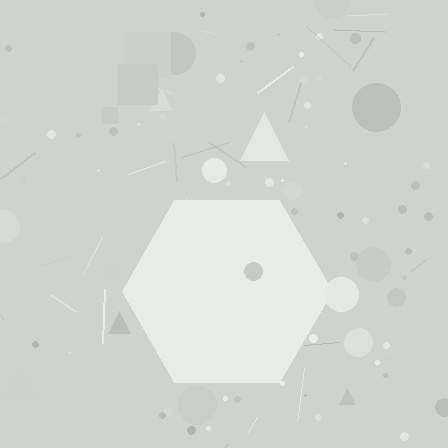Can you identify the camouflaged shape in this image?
The camouflaged shape is a hexagon.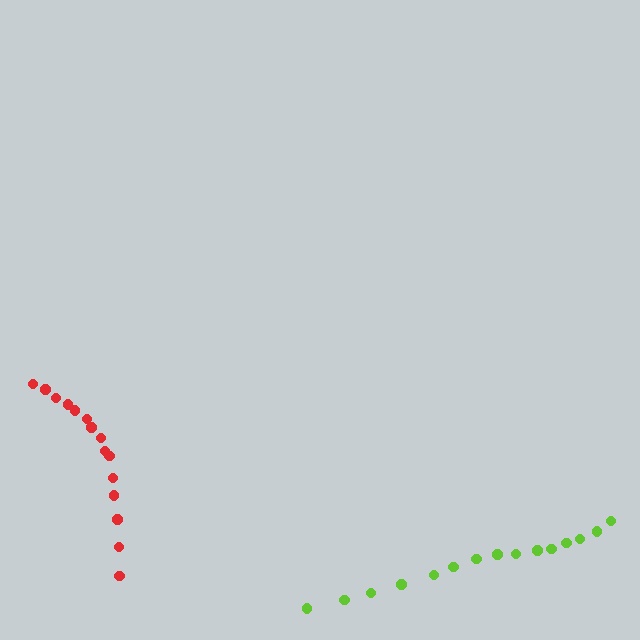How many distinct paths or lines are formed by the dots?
There are 2 distinct paths.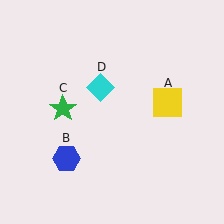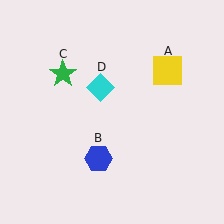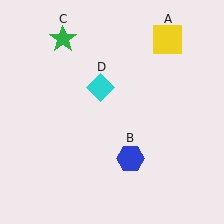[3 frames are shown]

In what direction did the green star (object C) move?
The green star (object C) moved up.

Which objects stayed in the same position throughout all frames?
Cyan diamond (object D) remained stationary.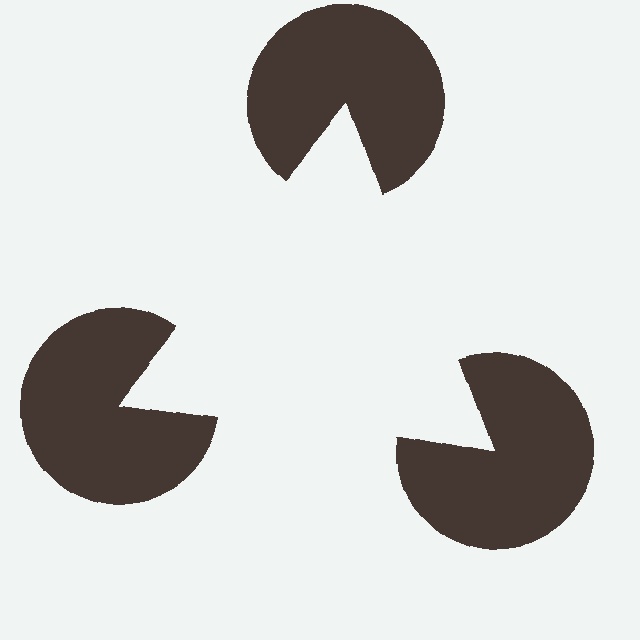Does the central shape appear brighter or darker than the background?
It typically appears slightly brighter than the background, even though no actual brightness change is drawn.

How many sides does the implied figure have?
3 sides.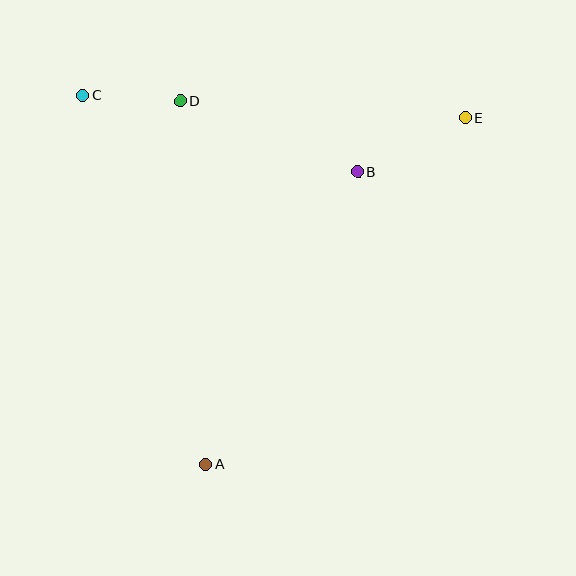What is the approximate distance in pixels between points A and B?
The distance between A and B is approximately 330 pixels.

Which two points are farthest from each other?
Points A and E are farthest from each other.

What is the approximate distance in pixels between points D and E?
The distance between D and E is approximately 285 pixels.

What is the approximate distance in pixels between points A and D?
The distance between A and D is approximately 364 pixels.